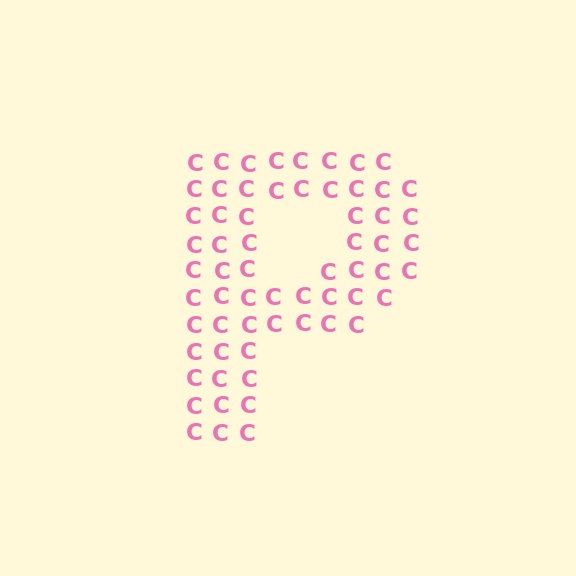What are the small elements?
The small elements are letter C's.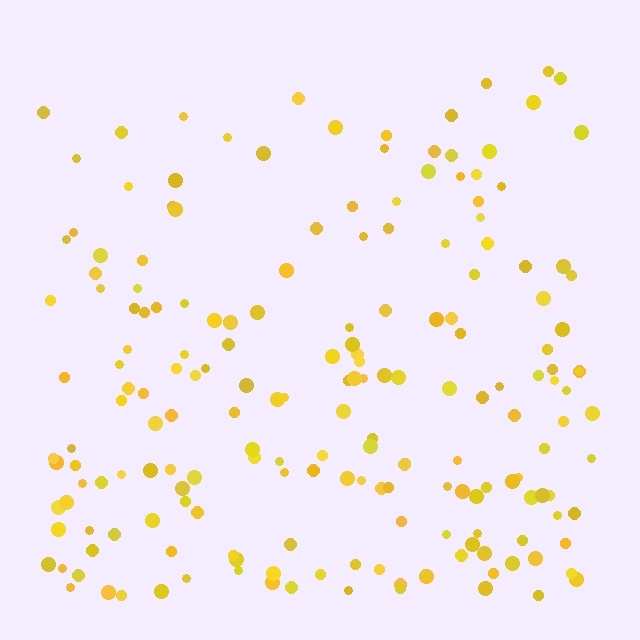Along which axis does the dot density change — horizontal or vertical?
Vertical.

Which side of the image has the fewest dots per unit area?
The top.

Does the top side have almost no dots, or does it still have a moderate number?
Still a moderate number, just noticeably fewer than the bottom.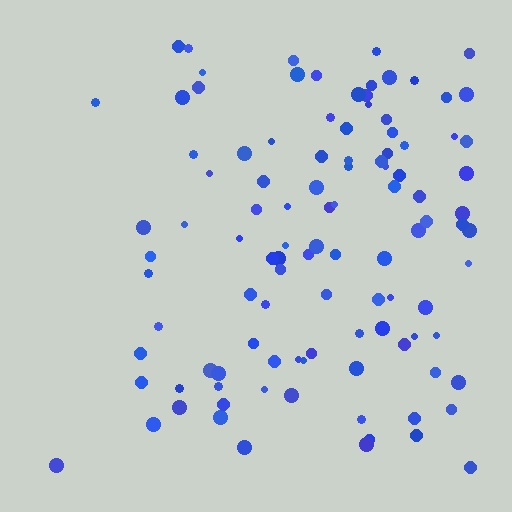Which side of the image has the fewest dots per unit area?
The left.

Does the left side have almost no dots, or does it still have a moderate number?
Still a moderate number, just noticeably fewer than the right.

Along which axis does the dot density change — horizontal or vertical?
Horizontal.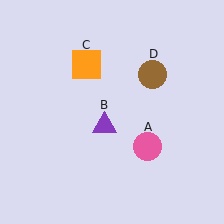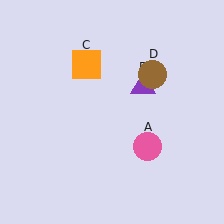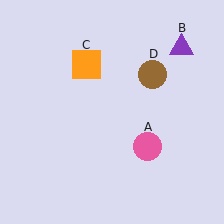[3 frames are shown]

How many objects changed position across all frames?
1 object changed position: purple triangle (object B).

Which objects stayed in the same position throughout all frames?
Pink circle (object A) and orange square (object C) and brown circle (object D) remained stationary.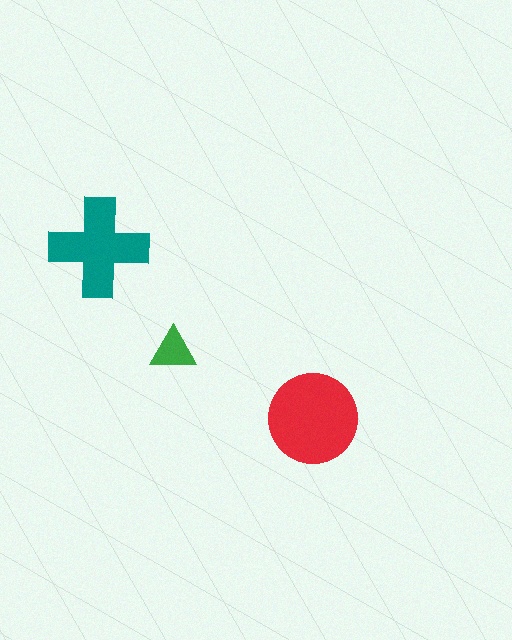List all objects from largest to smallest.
The red circle, the teal cross, the green triangle.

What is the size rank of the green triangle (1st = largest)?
3rd.